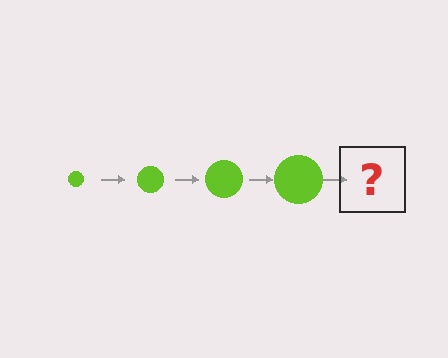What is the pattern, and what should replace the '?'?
The pattern is that the circle gets progressively larger each step. The '?' should be a lime circle, larger than the previous one.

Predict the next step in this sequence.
The next step is a lime circle, larger than the previous one.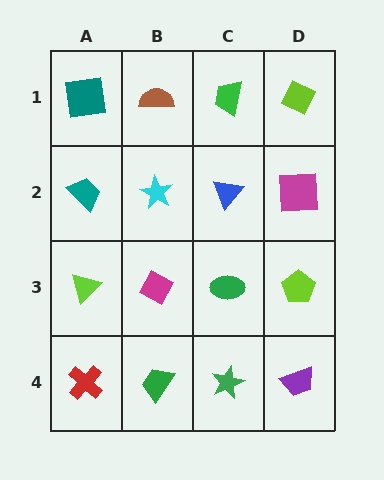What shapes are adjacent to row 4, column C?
A green ellipse (row 3, column C), a green trapezoid (row 4, column B), a purple trapezoid (row 4, column D).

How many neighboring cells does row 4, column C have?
3.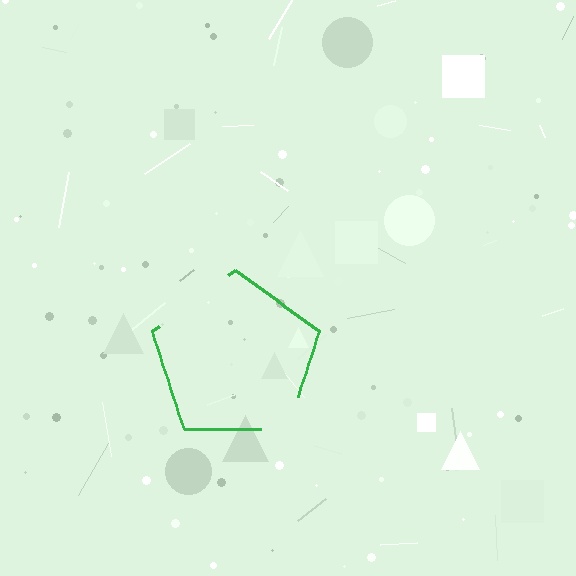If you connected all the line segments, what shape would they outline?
They would outline a pentagon.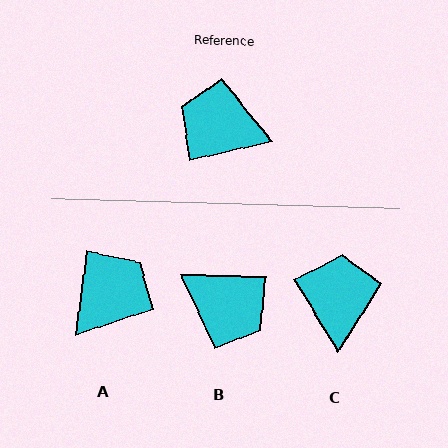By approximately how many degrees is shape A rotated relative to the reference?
Approximately 110 degrees clockwise.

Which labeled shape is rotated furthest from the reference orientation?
B, about 166 degrees away.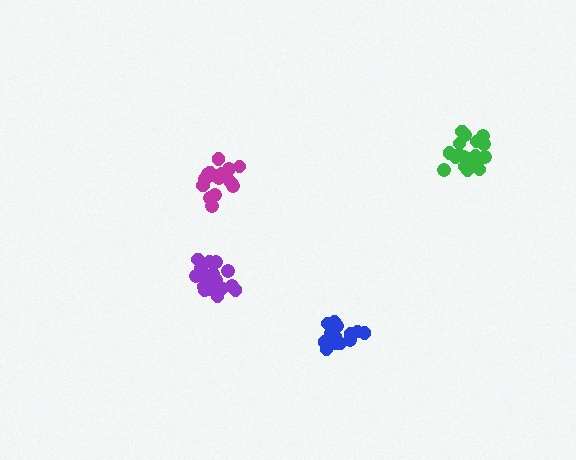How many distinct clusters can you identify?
There are 4 distinct clusters.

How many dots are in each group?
Group 1: 19 dots, Group 2: 18 dots, Group 3: 14 dots, Group 4: 20 dots (71 total).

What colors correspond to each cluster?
The clusters are colored: purple, magenta, blue, green.